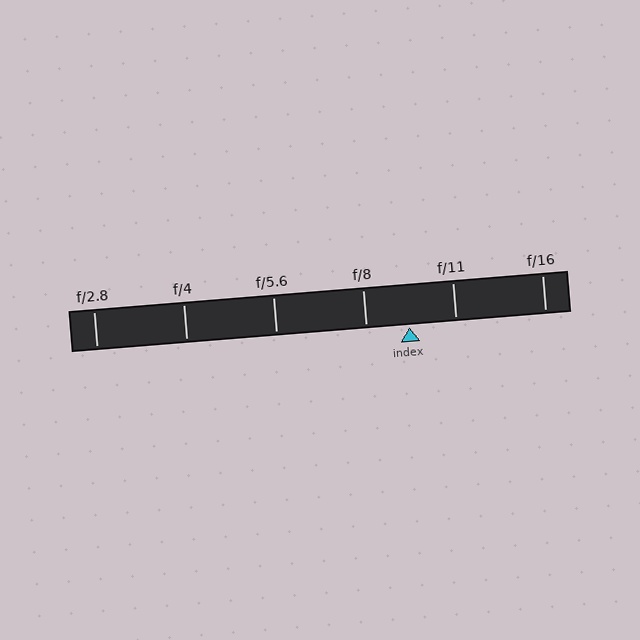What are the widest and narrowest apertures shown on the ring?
The widest aperture shown is f/2.8 and the narrowest is f/16.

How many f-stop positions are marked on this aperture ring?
There are 6 f-stop positions marked.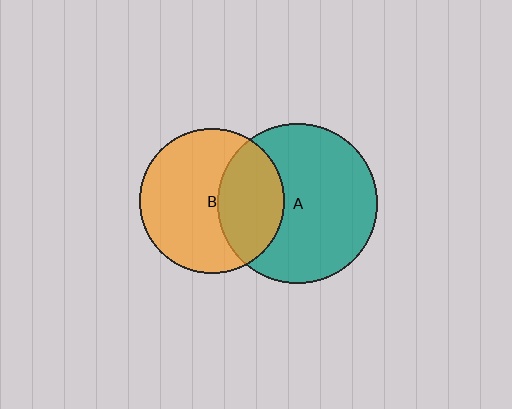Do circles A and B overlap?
Yes.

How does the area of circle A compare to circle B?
Approximately 1.2 times.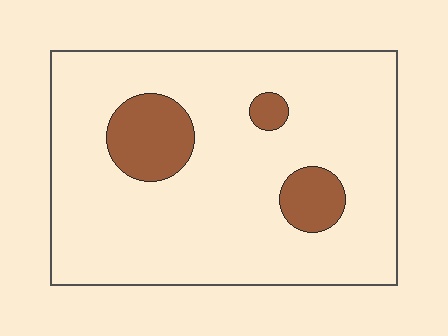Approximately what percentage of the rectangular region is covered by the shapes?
Approximately 15%.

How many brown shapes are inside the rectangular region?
3.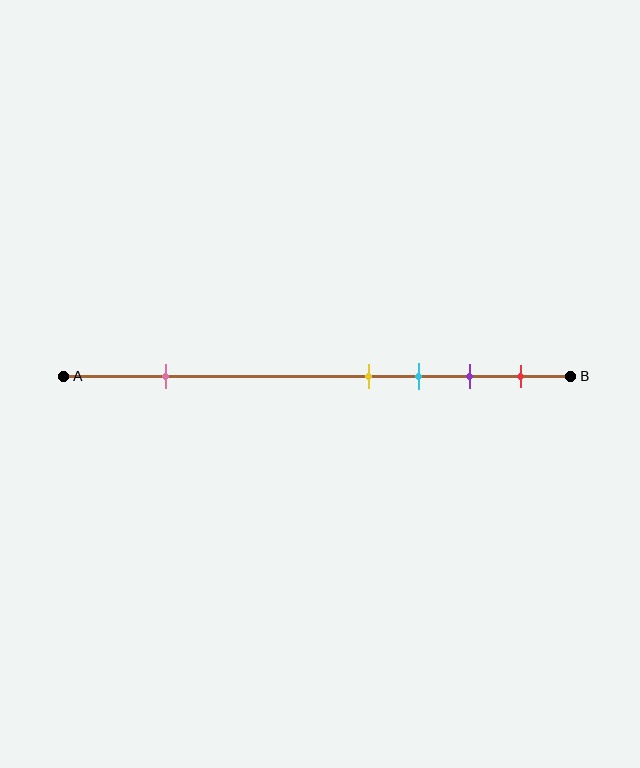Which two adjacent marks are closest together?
The yellow and cyan marks are the closest adjacent pair.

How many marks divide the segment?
There are 5 marks dividing the segment.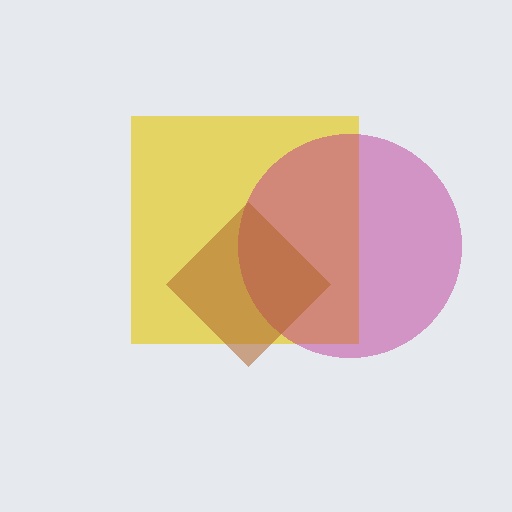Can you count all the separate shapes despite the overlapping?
Yes, there are 3 separate shapes.